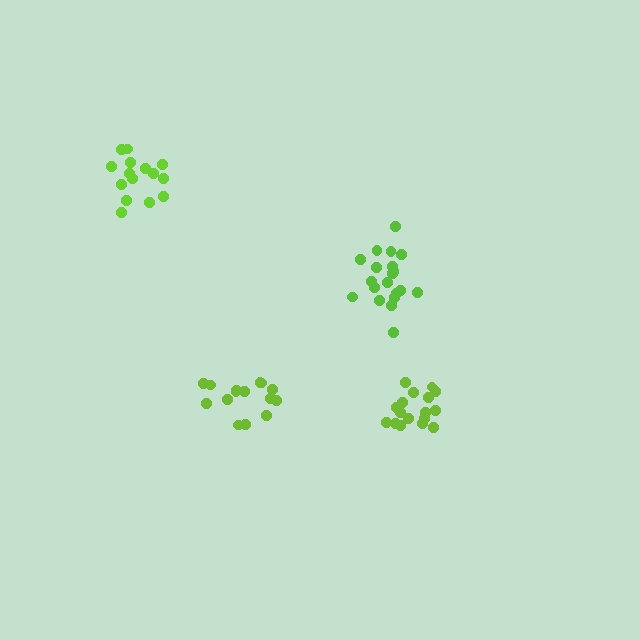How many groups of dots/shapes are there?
There are 4 groups.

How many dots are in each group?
Group 1: 20 dots, Group 2: 15 dots, Group 3: 15 dots, Group 4: 17 dots (67 total).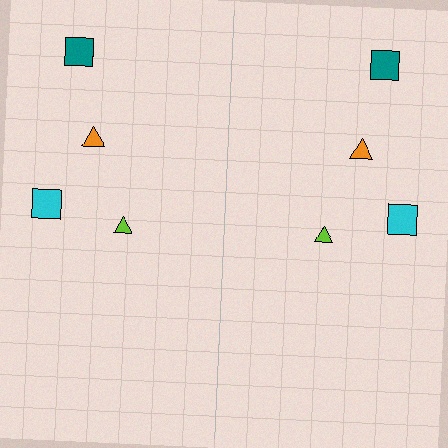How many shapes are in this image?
There are 8 shapes in this image.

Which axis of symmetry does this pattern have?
The pattern has a vertical axis of symmetry running through the center of the image.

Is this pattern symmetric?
Yes, this pattern has bilateral (reflection) symmetry.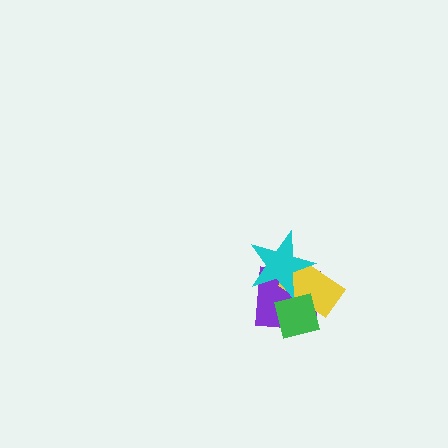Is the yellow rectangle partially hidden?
Yes, it is partially covered by another shape.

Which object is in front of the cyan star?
The green square is in front of the cyan star.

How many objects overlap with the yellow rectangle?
3 objects overlap with the yellow rectangle.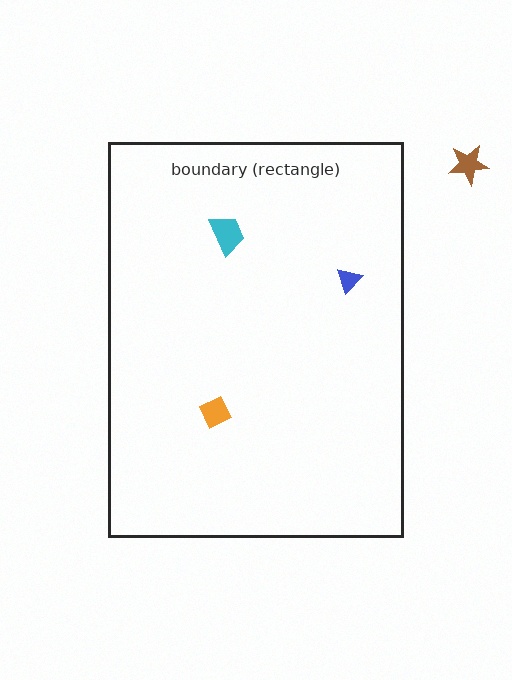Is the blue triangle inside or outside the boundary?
Inside.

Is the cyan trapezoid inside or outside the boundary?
Inside.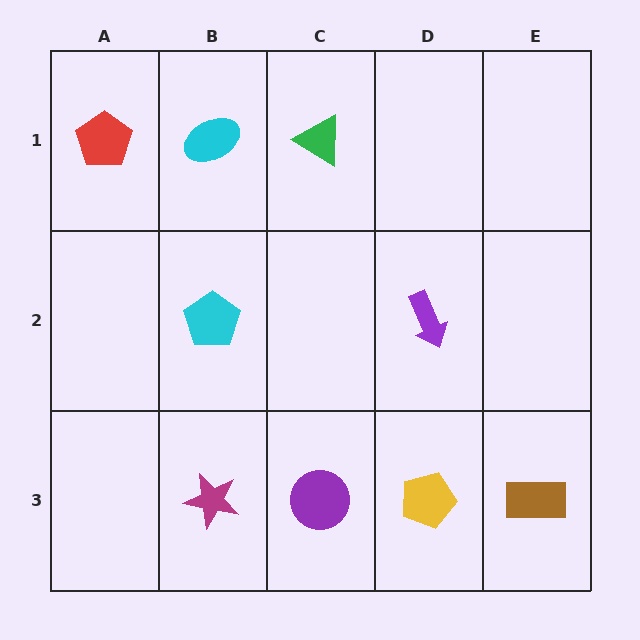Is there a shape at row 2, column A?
No, that cell is empty.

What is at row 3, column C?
A purple circle.